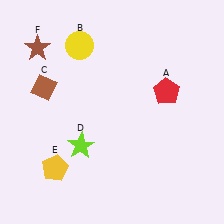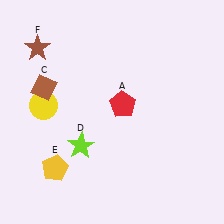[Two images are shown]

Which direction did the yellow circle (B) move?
The yellow circle (B) moved down.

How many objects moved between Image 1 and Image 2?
2 objects moved between the two images.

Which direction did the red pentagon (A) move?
The red pentagon (A) moved left.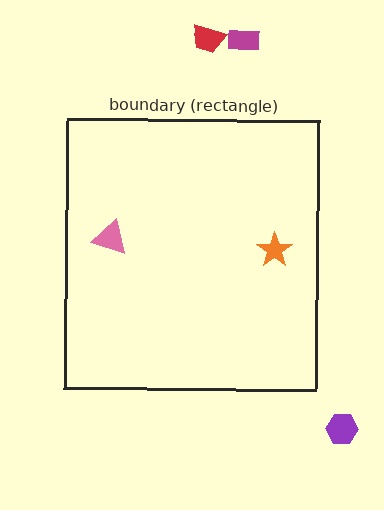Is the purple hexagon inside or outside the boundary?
Outside.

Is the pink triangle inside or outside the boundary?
Inside.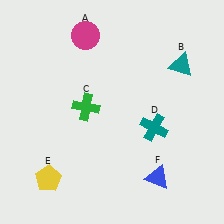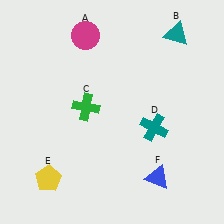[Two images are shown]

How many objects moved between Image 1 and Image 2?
1 object moved between the two images.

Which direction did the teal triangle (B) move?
The teal triangle (B) moved up.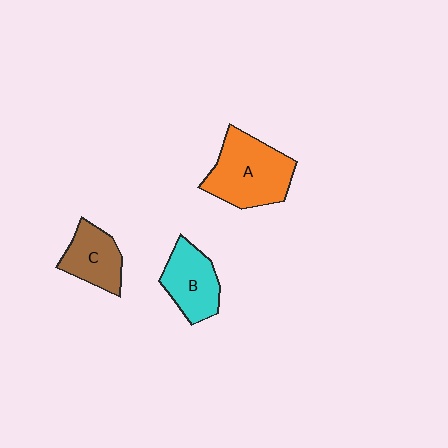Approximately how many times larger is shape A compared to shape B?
Approximately 1.5 times.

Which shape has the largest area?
Shape A (orange).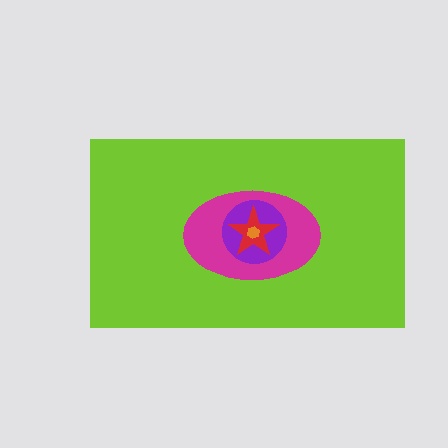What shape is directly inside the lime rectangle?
The magenta ellipse.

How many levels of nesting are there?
5.